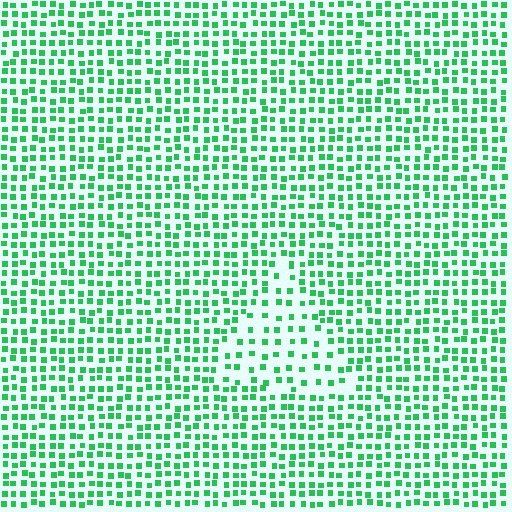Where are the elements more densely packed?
The elements are more densely packed outside the triangle boundary.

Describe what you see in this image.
The image contains small green elements arranged at two different densities. A triangle-shaped region is visible where the elements are less densely packed than the surrounding area.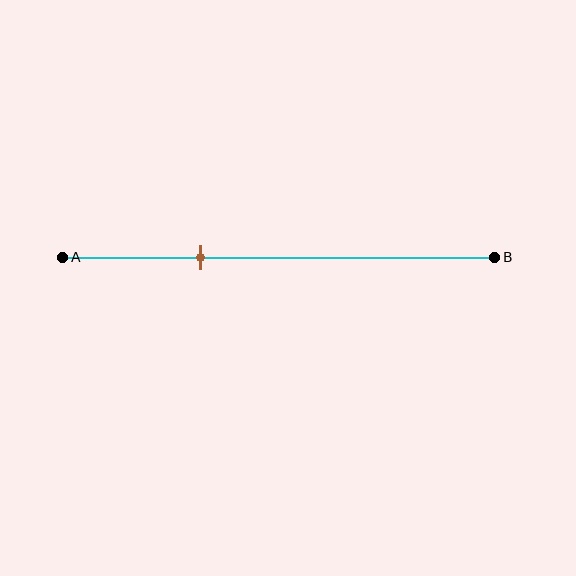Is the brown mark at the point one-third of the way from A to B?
Yes, the mark is approximately at the one-third point.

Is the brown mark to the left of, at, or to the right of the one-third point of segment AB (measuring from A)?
The brown mark is approximately at the one-third point of segment AB.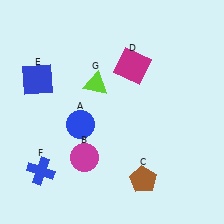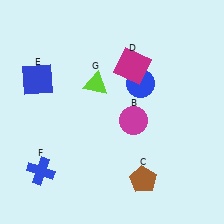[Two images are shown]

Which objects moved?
The objects that moved are: the blue circle (A), the magenta circle (B).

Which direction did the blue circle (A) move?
The blue circle (A) moved right.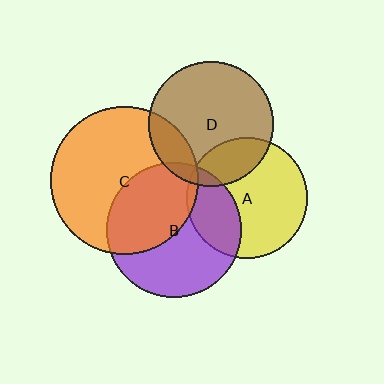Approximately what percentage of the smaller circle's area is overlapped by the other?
Approximately 5%.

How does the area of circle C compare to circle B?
Approximately 1.2 times.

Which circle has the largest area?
Circle C (orange).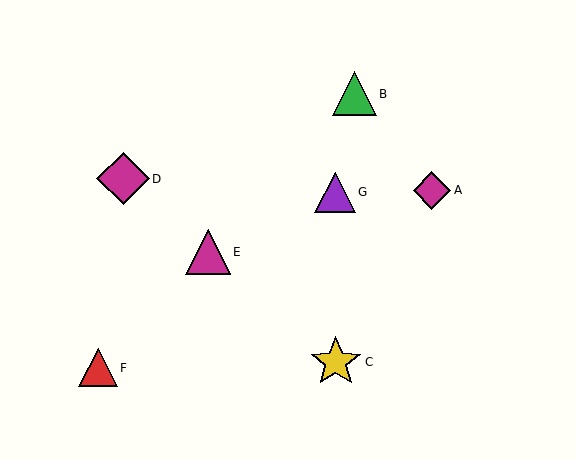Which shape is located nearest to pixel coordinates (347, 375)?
The yellow star (labeled C) at (336, 362) is nearest to that location.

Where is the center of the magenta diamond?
The center of the magenta diamond is at (432, 190).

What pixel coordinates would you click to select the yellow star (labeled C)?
Click at (336, 362) to select the yellow star C.